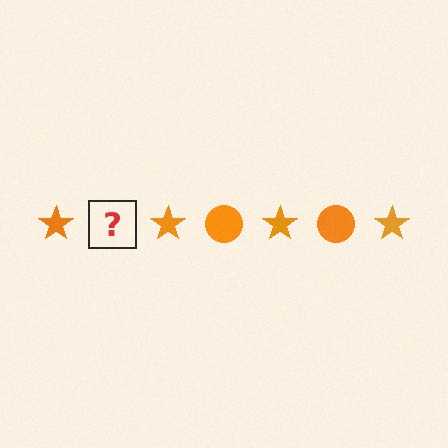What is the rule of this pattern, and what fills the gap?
The rule is that the pattern cycles through star, circle shapes in orange. The gap should be filled with an orange circle.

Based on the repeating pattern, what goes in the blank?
The blank should be an orange circle.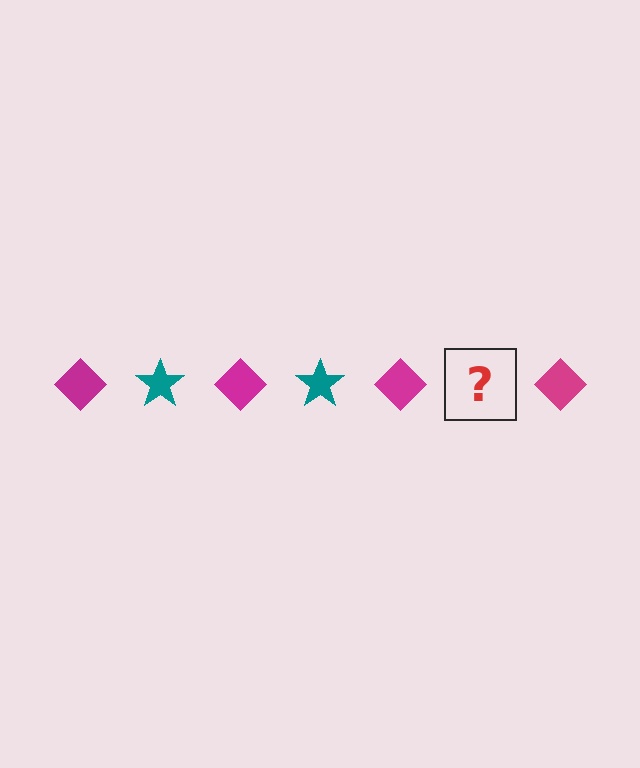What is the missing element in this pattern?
The missing element is a teal star.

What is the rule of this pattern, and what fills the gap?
The rule is that the pattern alternates between magenta diamond and teal star. The gap should be filled with a teal star.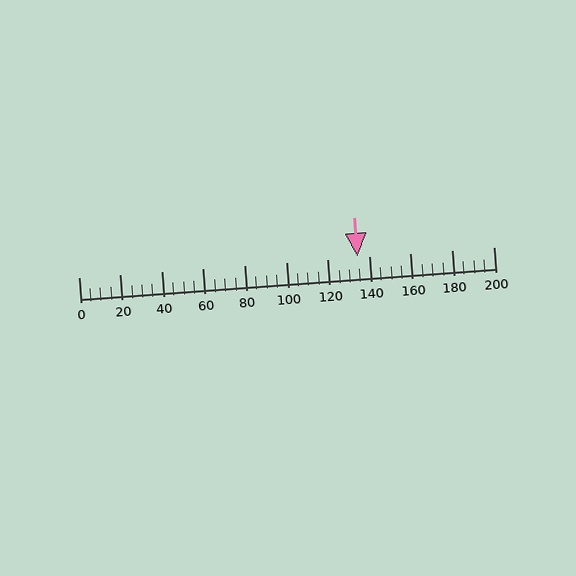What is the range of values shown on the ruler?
The ruler shows values from 0 to 200.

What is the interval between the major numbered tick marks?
The major tick marks are spaced 20 units apart.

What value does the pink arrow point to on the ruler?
The pink arrow points to approximately 135.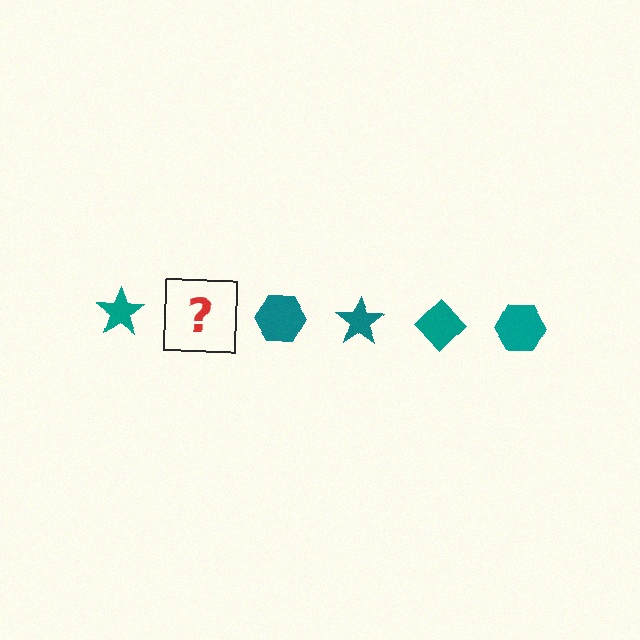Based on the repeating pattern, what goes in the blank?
The blank should be a teal diamond.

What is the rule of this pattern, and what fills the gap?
The rule is that the pattern cycles through star, diamond, hexagon shapes in teal. The gap should be filled with a teal diamond.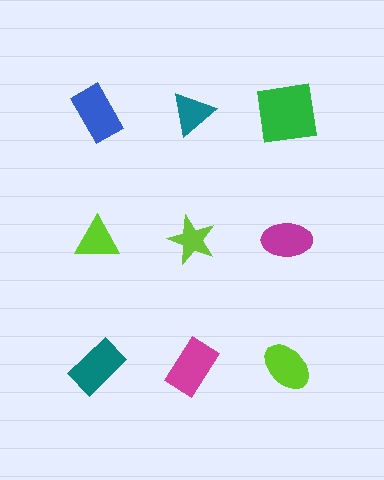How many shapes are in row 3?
3 shapes.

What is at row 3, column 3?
A lime ellipse.